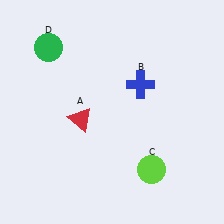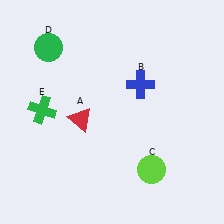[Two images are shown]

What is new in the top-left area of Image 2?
A green cross (E) was added in the top-left area of Image 2.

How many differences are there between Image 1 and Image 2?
There is 1 difference between the two images.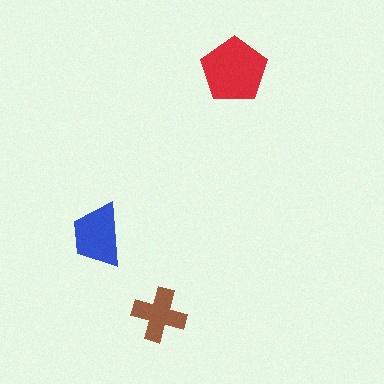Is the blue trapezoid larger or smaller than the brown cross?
Larger.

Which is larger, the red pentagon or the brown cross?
The red pentagon.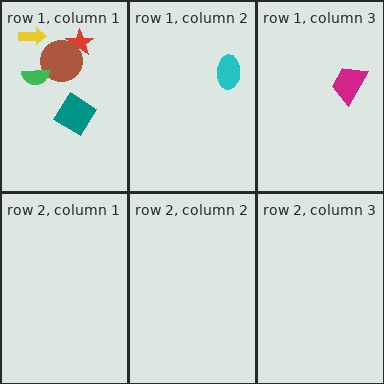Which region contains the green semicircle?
The row 1, column 1 region.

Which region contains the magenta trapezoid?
The row 1, column 3 region.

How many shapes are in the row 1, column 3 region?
1.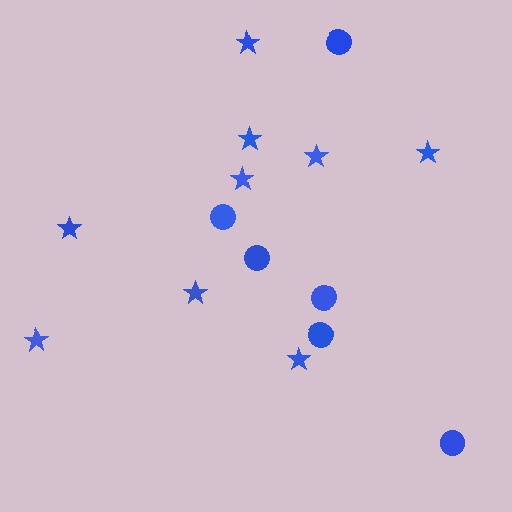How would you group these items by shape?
There are 2 groups: one group of circles (6) and one group of stars (9).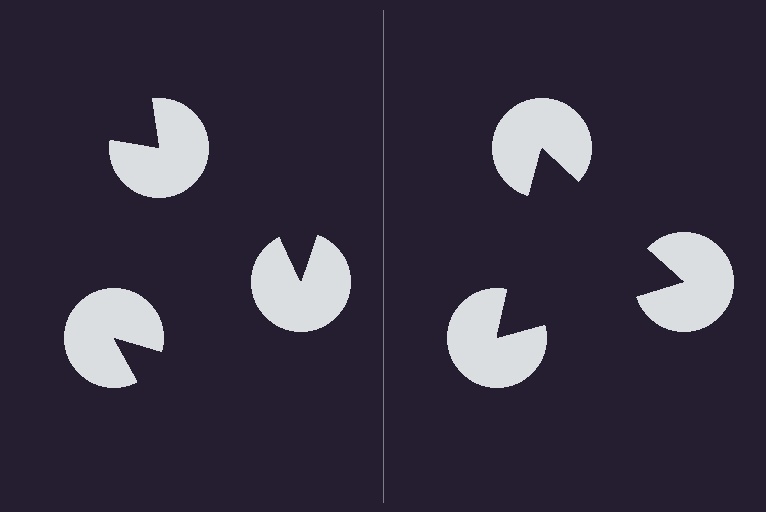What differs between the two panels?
The pac-man discs are positioned identically on both sides; only the wedge orientations differ. On the right they align to a triangle; on the left they are misaligned.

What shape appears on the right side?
An illusory triangle.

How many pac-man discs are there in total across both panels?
6 — 3 on each side.